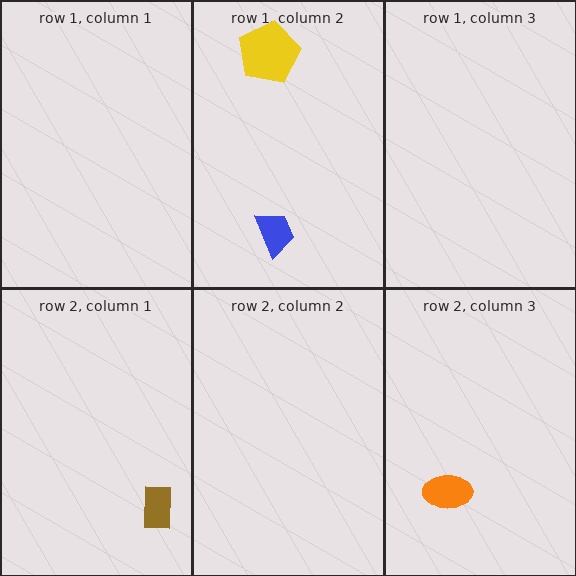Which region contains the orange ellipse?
The row 2, column 3 region.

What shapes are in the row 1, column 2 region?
The blue trapezoid, the yellow pentagon.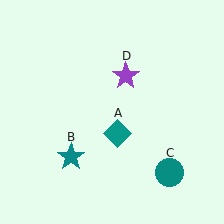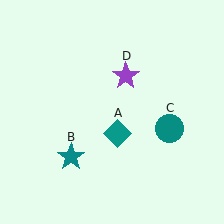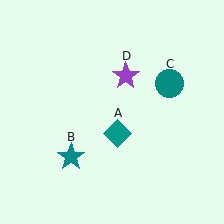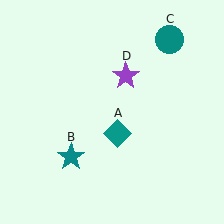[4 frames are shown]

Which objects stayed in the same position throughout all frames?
Teal diamond (object A) and teal star (object B) and purple star (object D) remained stationary.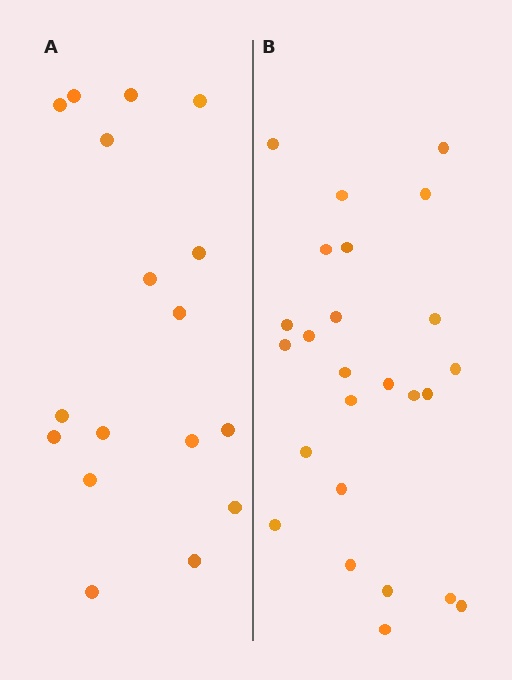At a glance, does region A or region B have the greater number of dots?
Region B (the right region) has more dots.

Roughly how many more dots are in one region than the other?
Region B has roughly 8 or so more dots than region A.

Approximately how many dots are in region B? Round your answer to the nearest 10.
About 20 dots. (The exact count is 25, which rounds to 20.)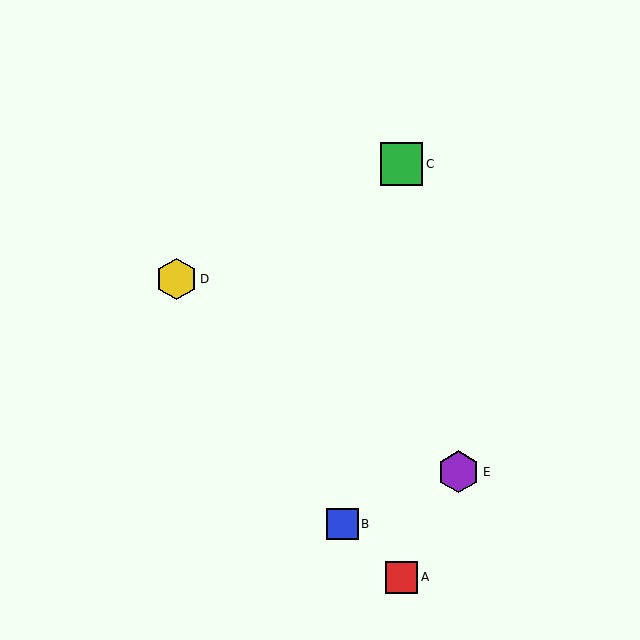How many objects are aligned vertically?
2 objects (A, C) are aligned vertically.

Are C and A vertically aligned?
Yes, both are at x≈401.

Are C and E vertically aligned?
No, C is at x≈401 and E is at x≈459.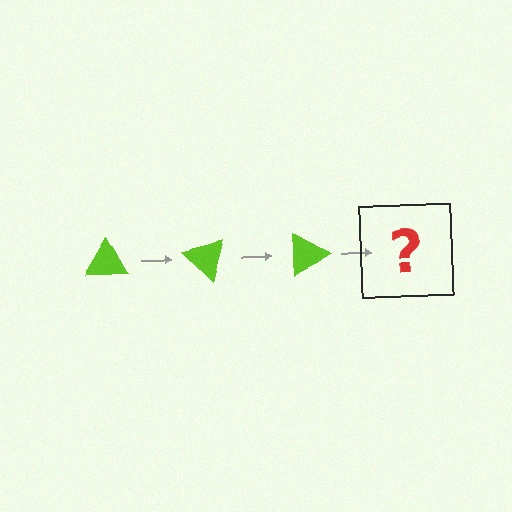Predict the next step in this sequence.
The next step is a lime triangle rotated 135 degrees.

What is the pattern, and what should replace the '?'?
The pattern is that the triangle rotates 45 degrees each step. The '?' should be a lime triangle rotated 135 degrees.